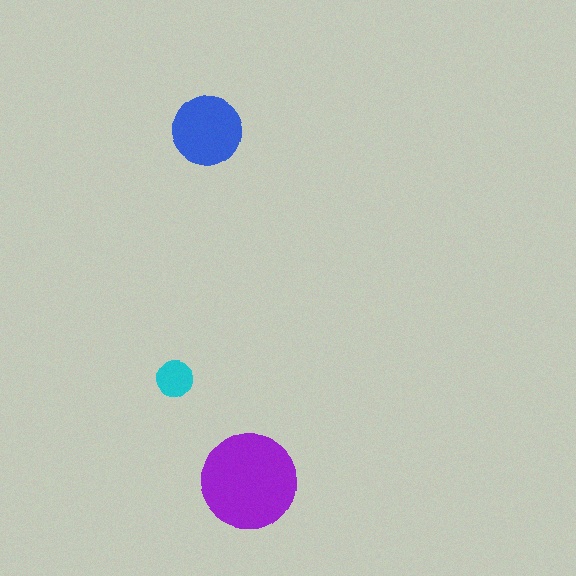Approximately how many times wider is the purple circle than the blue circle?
About 1.5 times wider.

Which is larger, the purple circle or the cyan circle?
The purple one.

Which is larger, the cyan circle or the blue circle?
The blue one.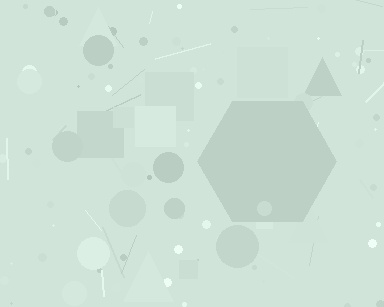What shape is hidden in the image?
A hexagon is hidden in the image.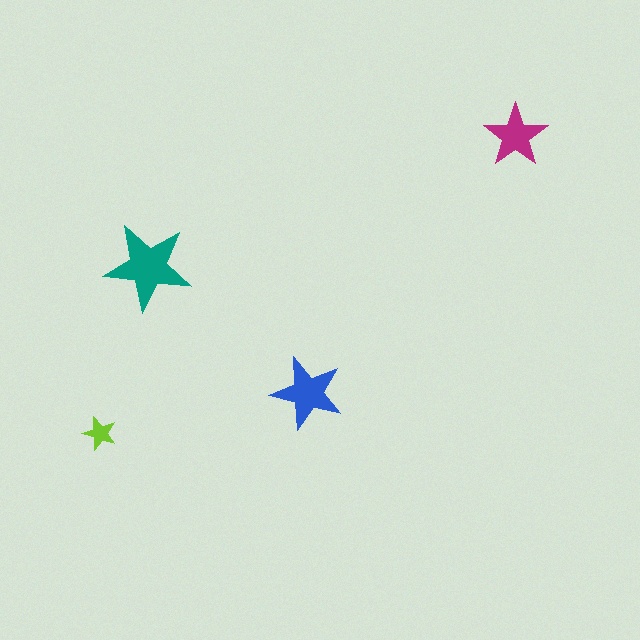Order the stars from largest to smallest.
the teal one, the blue one, the magenta one, the lime one.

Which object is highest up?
The magenta star is topmost.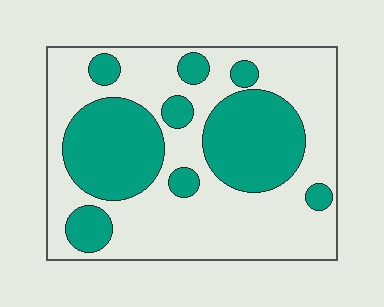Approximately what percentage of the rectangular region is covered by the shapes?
Approximately 35%.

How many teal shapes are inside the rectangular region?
9.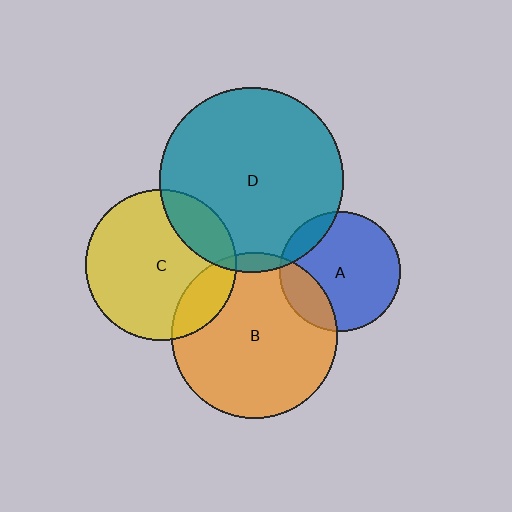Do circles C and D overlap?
Yes.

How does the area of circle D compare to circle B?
Approximately 1.2 times.